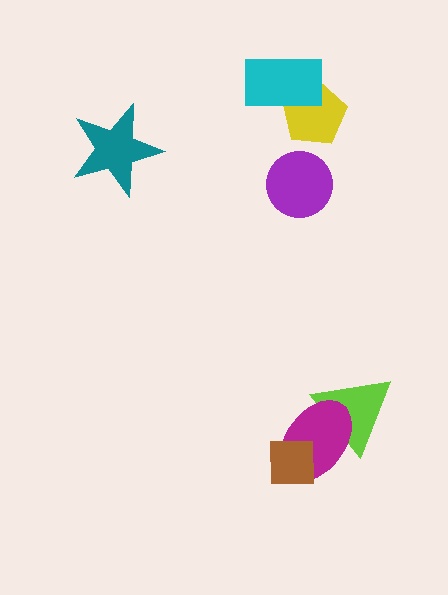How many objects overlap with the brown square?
1 object overlaps with the brown square.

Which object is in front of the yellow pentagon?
The cyan rectangle is in front of the yellow pentagon.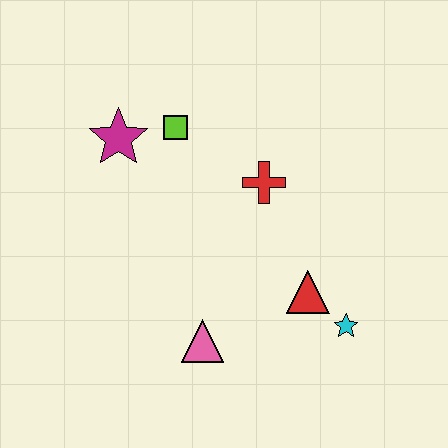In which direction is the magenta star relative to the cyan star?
The magenta star is to the left of the cyan star.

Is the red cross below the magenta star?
Yes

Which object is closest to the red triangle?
The cyan star is closest to the red triangle.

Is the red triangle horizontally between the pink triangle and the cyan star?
Yes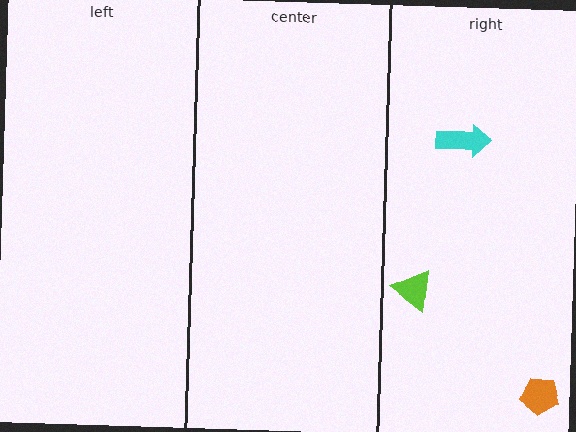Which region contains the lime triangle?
The right region.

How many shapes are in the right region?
3.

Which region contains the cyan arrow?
The right region.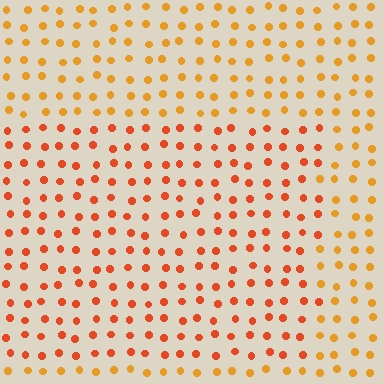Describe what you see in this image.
The image is filled with small orange elements in a uniform arrangement. A rectangle-shaped region is visible where the elements are tinted to a slightly different hue, forming a subtle color boundary.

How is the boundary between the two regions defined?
The boundary is defined purely by a slight shift in hue (about 26 degrees). Spacing, size, and orientation are identical on both sides.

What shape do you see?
I see a rectangle.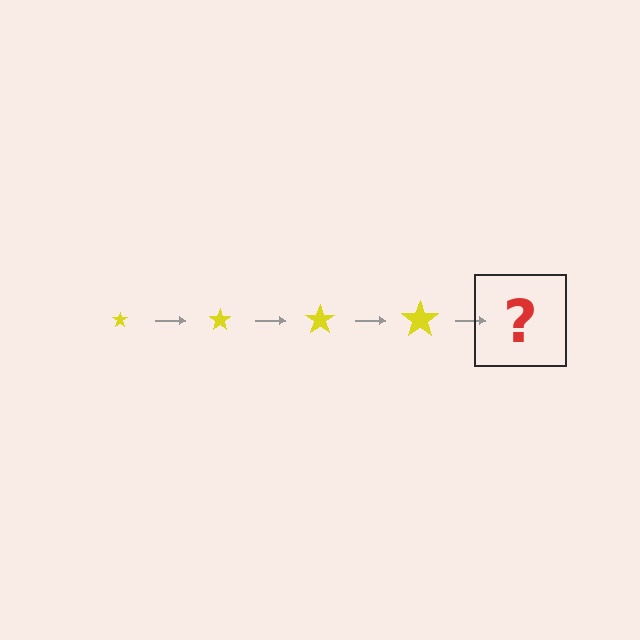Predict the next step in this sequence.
The next step is a yellow star, larger than the previous one.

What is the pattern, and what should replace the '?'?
The pattern is that the star gets progressively larger each step. The '?' should be a yellow star, larger than the previous one.